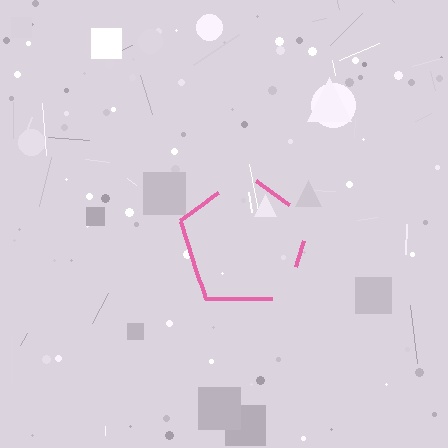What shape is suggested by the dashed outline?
The dashed outline suggests a pentagon.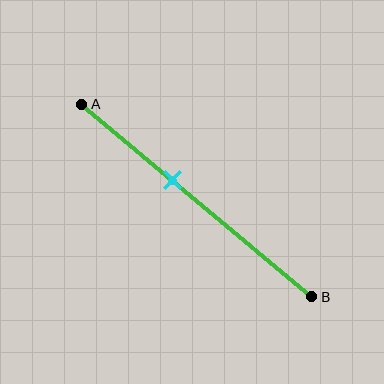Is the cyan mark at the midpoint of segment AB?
No, the mark is at about 40% from A, not at the 50% midpoint.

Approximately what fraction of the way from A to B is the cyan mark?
The cyan mark is approximately 40% of the way from A to B.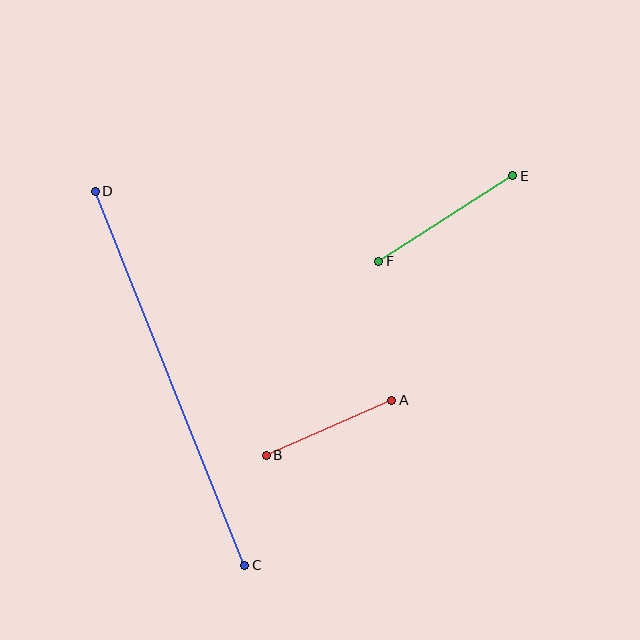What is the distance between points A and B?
The distance is approximately 137 pixels.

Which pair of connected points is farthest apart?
Points C and D are farthest apart.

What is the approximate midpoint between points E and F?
The midpoint is at approximately (446, 218) pixels.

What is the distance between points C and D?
The distance is approximately 402 pixels.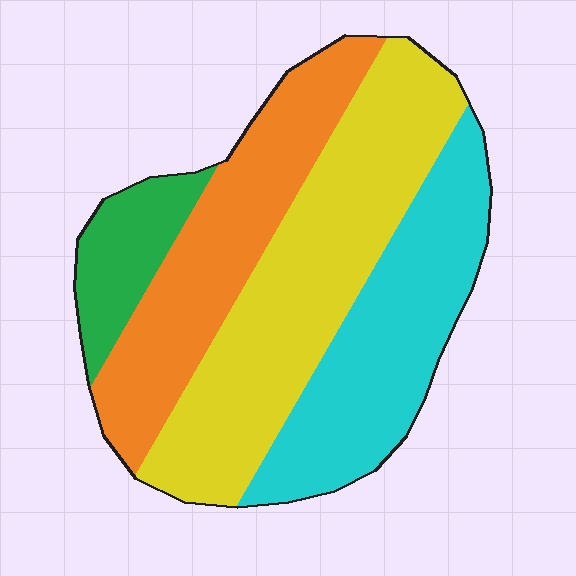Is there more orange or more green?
Orange.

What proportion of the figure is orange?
Orange covers 26% of the figure.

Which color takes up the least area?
Green, at roughly 10%.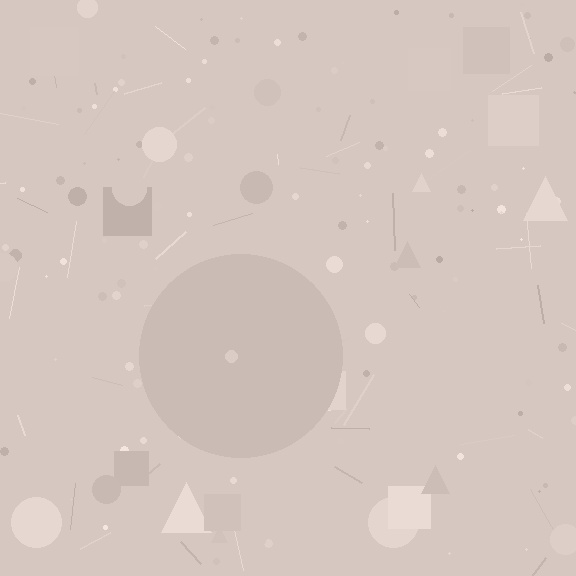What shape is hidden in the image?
A circle is hidden in the image.